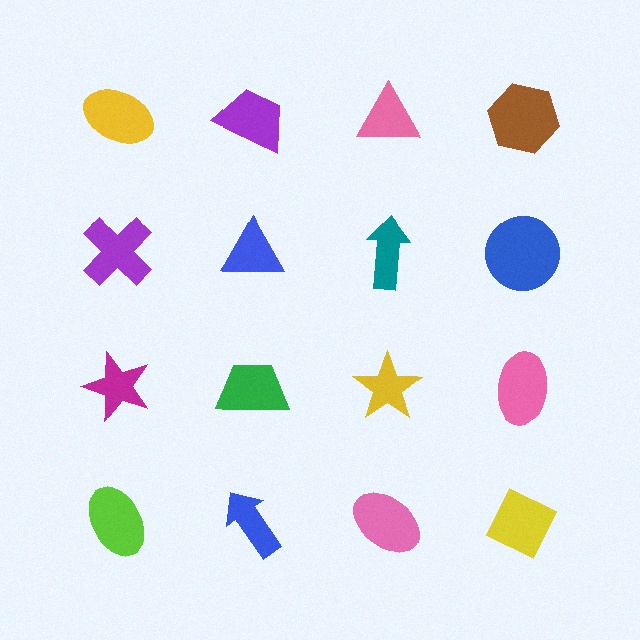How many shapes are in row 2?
4 shapes.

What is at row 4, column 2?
A blue arrow.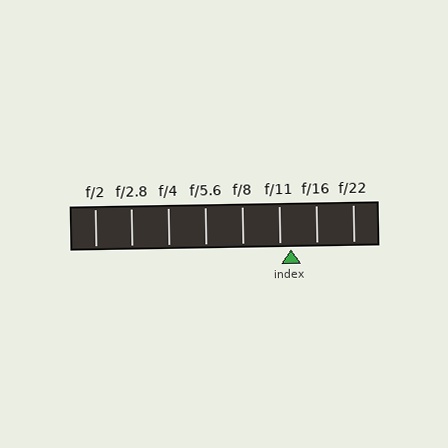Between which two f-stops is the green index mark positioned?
The index mark is between f/11 and f/16.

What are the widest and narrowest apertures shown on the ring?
The widest aperture shown is f/2 and the narrowest is f/22.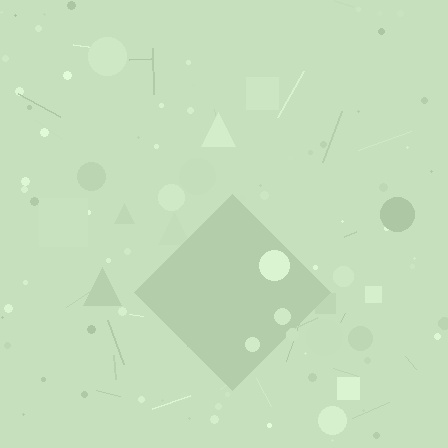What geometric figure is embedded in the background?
A diamond is embedded in the background.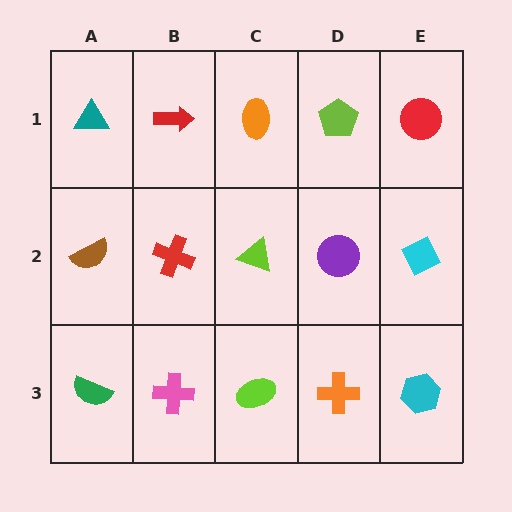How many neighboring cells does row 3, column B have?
3.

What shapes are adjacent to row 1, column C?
A lime triangle (row 2, column C), a red arrow (row 1, column B), a lime pentagon (row 1, column D).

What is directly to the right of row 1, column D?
A red circle.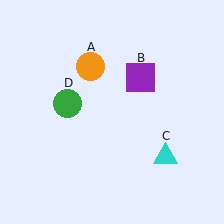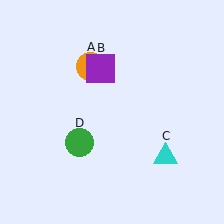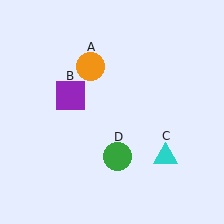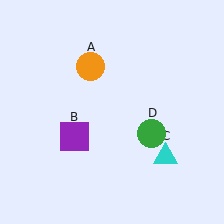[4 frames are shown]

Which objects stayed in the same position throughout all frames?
Orange circle (object A) and cyan triangle (object C) remained stationary.